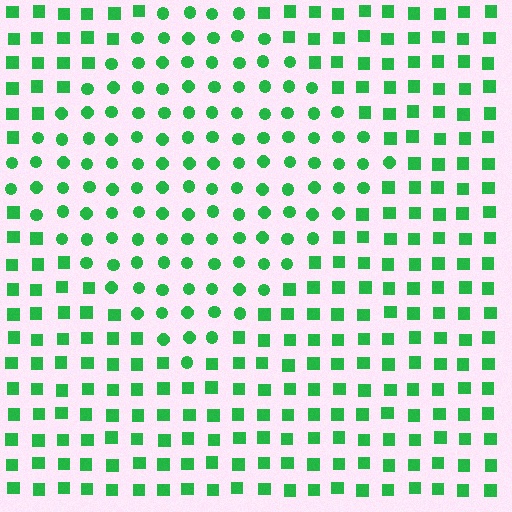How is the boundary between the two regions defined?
The boundary is defined by a change in element shape: circles inside vs. squares outside. All elements share the same color and spacing.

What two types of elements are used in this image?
The image uses circles inside the diamond region and squares outside it.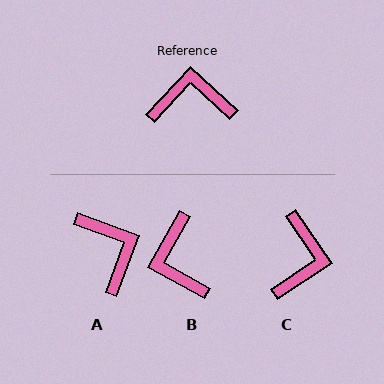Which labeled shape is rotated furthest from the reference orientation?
B, about 104 degrees away.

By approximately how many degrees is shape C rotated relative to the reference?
Approximately 103 degrees clockwise.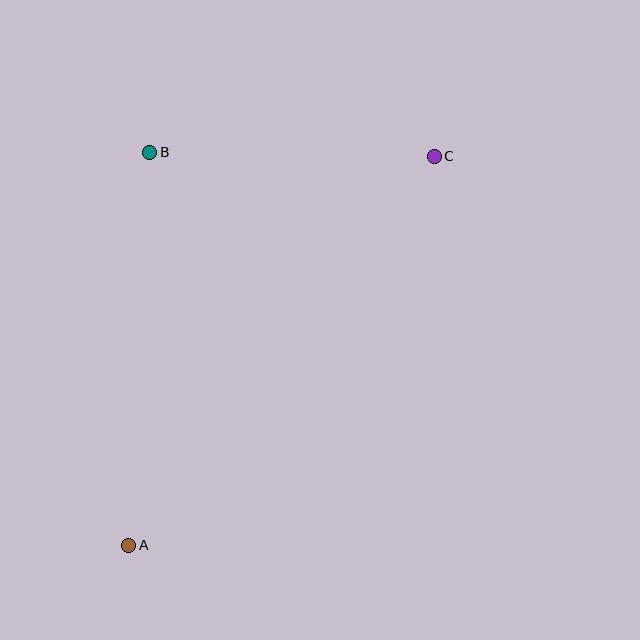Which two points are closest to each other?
Points B and C are closest to each other.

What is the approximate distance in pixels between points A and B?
The distance between A and B is approximately 394 pixels.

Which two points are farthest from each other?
Points A and C are farthest from each other.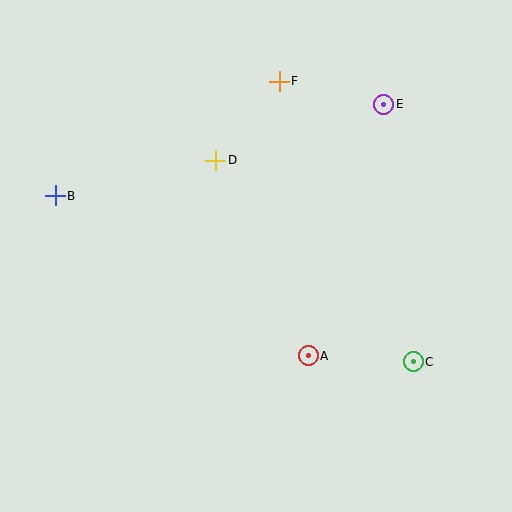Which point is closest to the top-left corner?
Point B is closest to the top-left corner.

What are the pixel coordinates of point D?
Point D is at (216, 160).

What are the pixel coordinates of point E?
Point E is at (384, 104).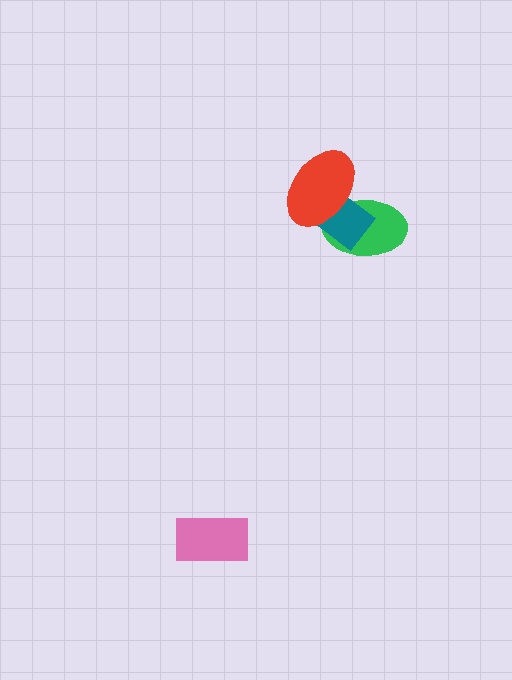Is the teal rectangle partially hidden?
Yes, it is partially covered by another shape.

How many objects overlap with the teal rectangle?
2 objects overlap with the teal rectangle.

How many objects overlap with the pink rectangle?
0 objects overlap with the pink rectangle.